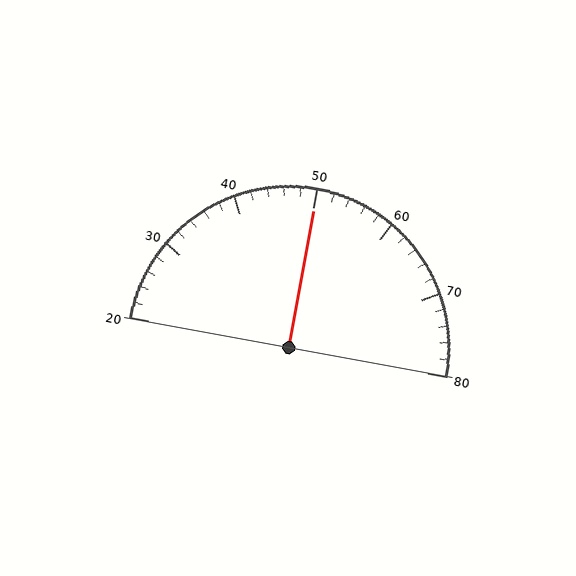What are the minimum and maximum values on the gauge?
The gauge ranges from 20 to 80.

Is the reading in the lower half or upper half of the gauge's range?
The reading is in the upper half of the range (20 to 80).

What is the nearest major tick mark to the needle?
The nearest major tick mark is 50.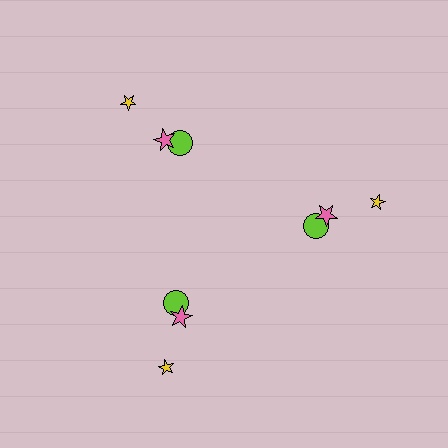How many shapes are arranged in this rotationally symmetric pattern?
There are 9 shapes, arranged in 3 groups of 3.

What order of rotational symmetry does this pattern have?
This pattern has 3-fold rotational symmetry.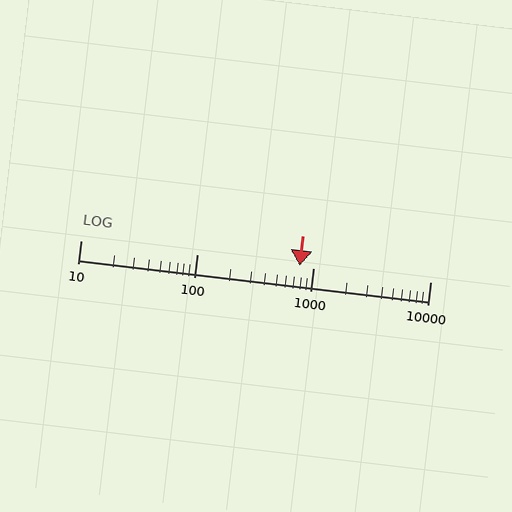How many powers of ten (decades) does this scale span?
The scale spans 3 decades, from 10 to 10000.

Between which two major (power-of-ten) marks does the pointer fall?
The pointer is between 100 and 1000.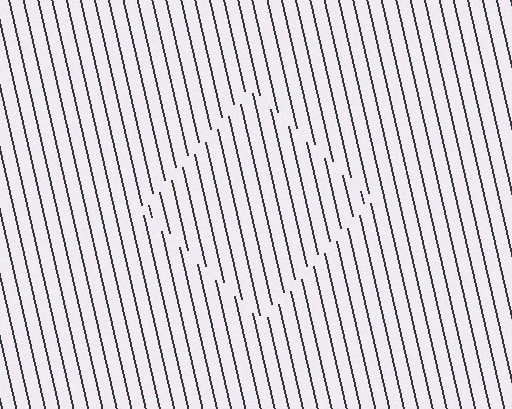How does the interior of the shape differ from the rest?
The interior of the shape contains the same grating, shifted by half a period — the contour is defined by the phase discontinuity where line-ends from the inner and outer gratings abut.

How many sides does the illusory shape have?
4 sides — the line-ends trace a square.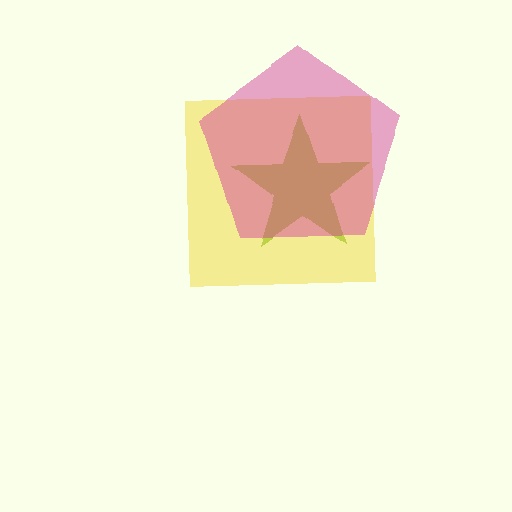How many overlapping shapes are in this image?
There are 3 overlapping shapes in the image.